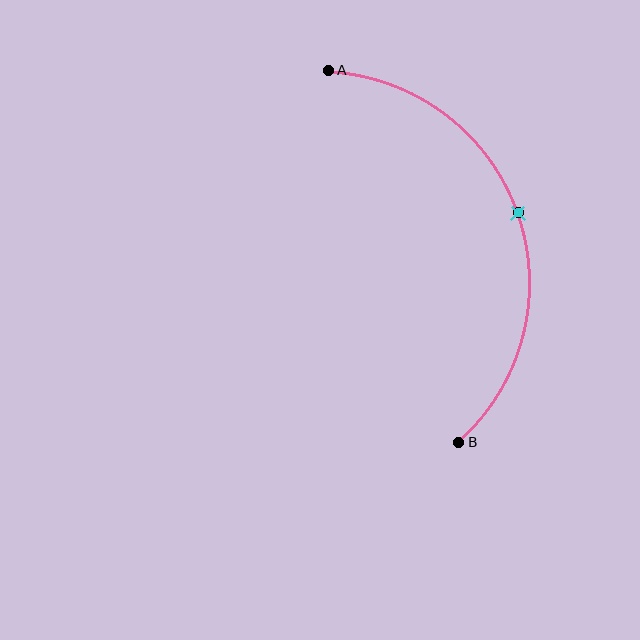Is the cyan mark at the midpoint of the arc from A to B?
Yes. The cyan mark lies on the arc at equal arc-length from both A and B — it is the arc midpoint.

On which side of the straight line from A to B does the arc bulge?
The arc bulges to the right of the straight line connecting A and B.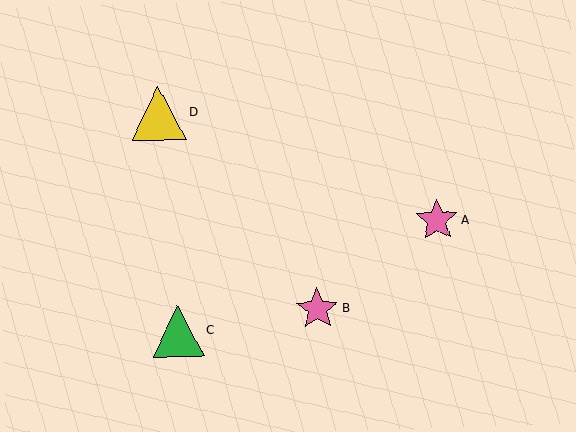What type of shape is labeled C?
Shape C is a green triangle.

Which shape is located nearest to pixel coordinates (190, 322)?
The green triangle (labeled C) at (178, 332) is nearest to that location.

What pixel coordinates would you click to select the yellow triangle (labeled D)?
Click at (159, 113) to select the yellow triangle D.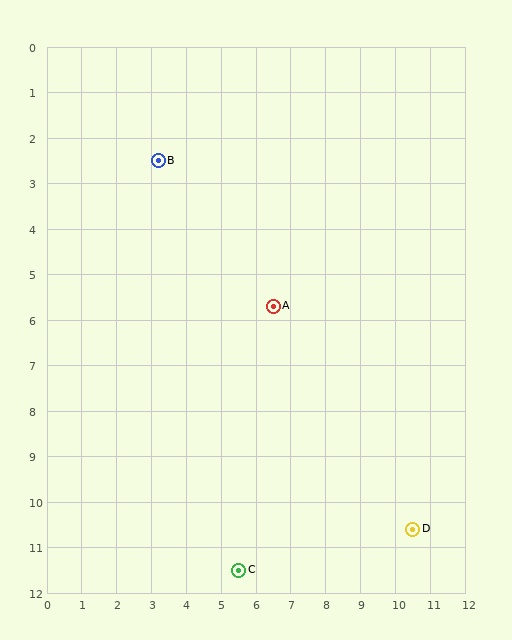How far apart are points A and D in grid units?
Points A and D are about 6.3 grid units apart.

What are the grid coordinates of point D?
Point D is at approximately (10.5, 10.6).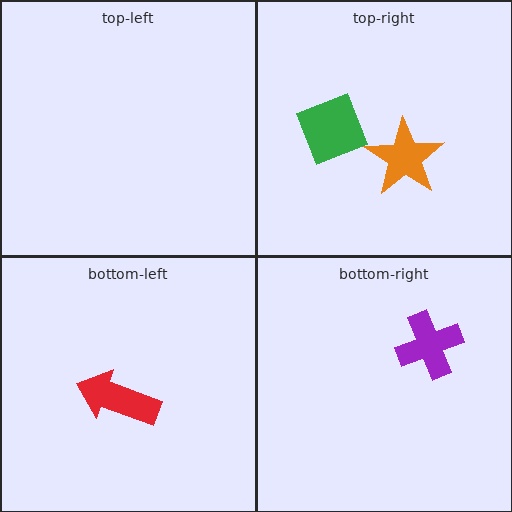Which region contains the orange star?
The top-right region.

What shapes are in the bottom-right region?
The purple cross.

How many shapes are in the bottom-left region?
1.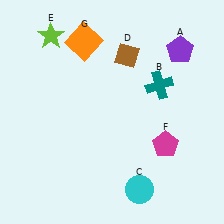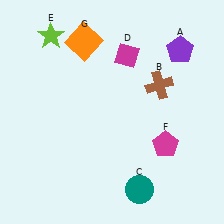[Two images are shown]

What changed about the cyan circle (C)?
In Image 1, C is cyan. In Image 2, it changed to teal.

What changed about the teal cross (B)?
In Image 1, B is teal. In Image 2, it changed to brown.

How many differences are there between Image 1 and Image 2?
There are 3 differences between the two images.